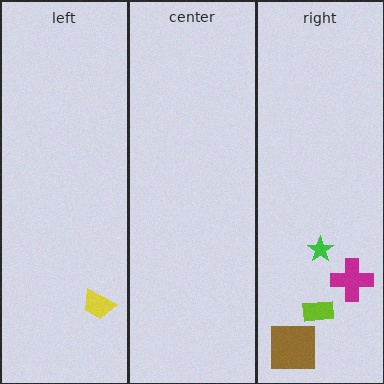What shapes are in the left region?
The yellow trapezoid.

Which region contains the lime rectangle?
The right region.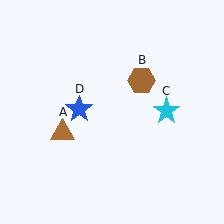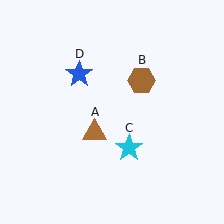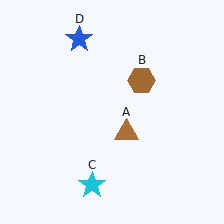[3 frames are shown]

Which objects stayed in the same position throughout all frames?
Brown hexagon (object B) remained stationary.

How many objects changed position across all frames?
3 objects changed position: brown triangle (object A), cyan star (object C), blue star (object D).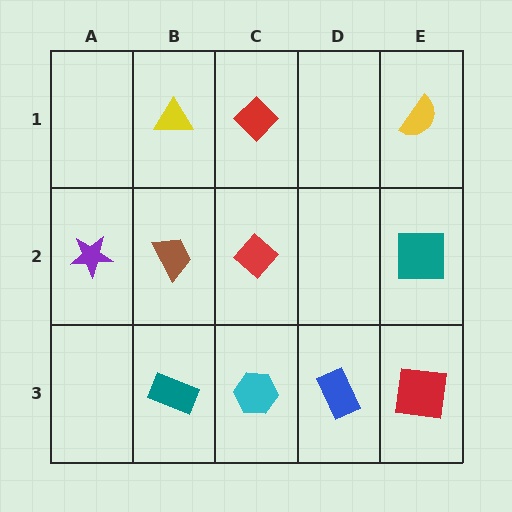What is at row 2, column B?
A brown trapezoid.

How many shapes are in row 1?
3 shapes.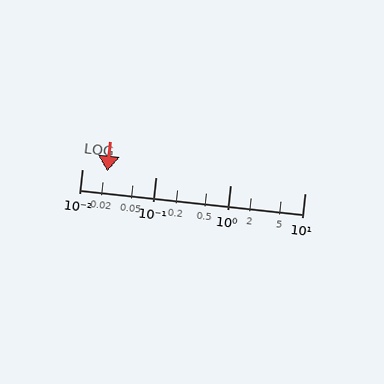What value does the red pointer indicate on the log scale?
The pointer indicates approximately 0.022.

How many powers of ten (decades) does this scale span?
The scale spans 3 decades, from 0.01 to 10.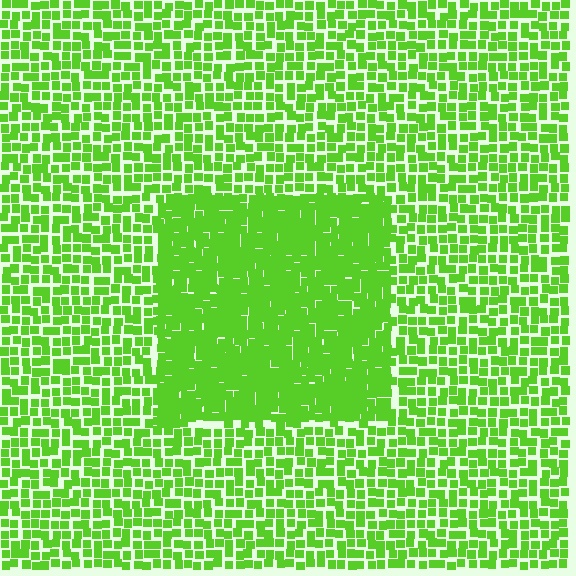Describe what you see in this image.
The image contains small lime elements arranged at two different densities. A rectangle-shaped region is visible where the elements are more densely packed than the surrounding area.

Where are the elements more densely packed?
The elements are more densely packed inside the rectangle boundary.